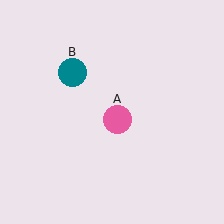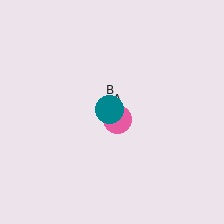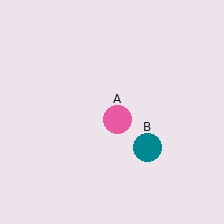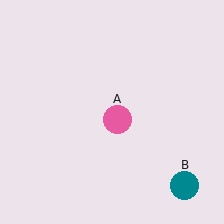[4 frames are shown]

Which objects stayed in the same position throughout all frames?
Pink circle (object A) remained stationary.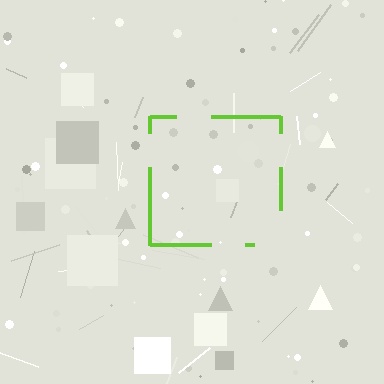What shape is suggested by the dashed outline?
The dashed outline suggests a square.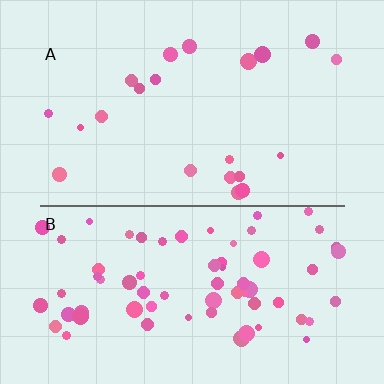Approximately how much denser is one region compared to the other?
Approximately 3.2× — region B over region A.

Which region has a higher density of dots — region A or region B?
B (the bottom).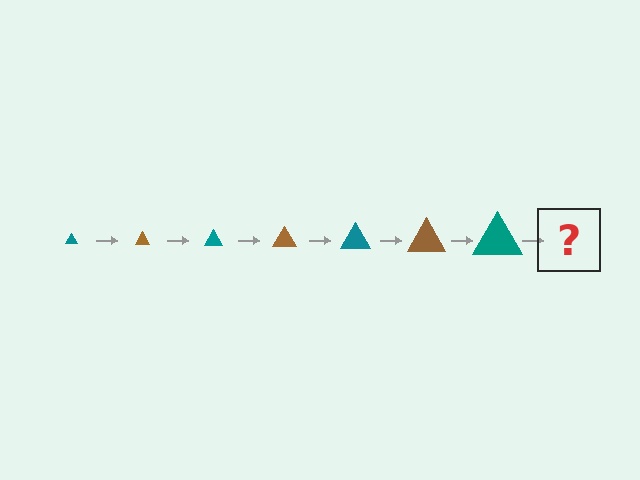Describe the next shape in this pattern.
It should be a brown triangle, larger than the previous one.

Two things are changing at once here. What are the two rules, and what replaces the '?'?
The two rules are that the triangle grows larger each step and the color cycles through teal and brown. The '?' should be a brown triangle, larger than the previous one.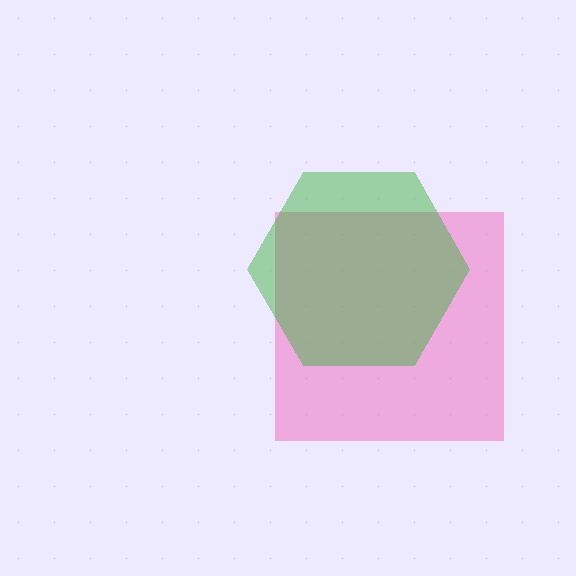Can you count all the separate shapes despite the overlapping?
Yes, there are 2 separate shapes.